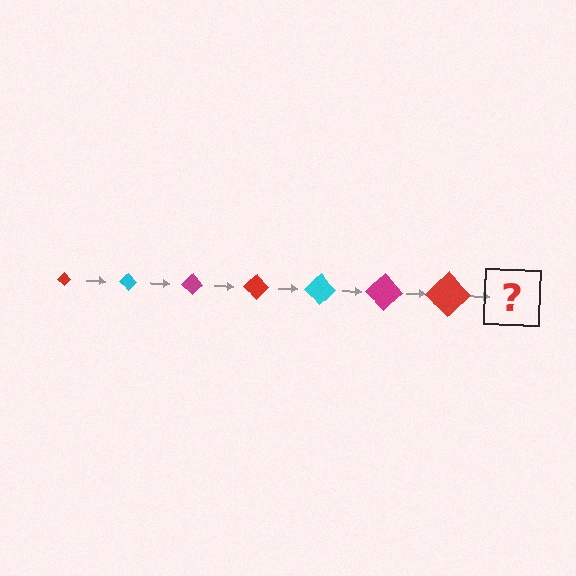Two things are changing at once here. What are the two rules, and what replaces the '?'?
The two rules are that the diamond grows larger each step and the color cycles through red, cyan, and magenta. The '?' should be a cyan diamond, larger than the previous one.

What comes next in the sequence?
The next element should be a cyan diamond, larger than the previous one.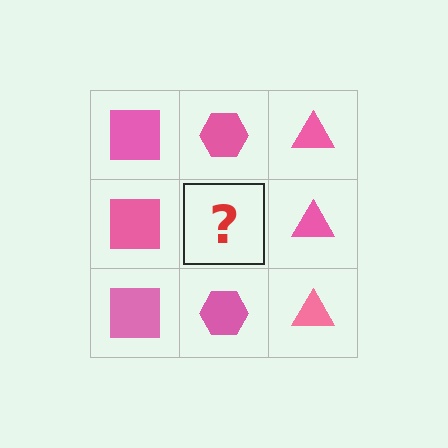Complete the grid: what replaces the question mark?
The question mark should be replaced with a pink hexagon.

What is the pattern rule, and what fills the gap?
The rule is that each column has a consistent shape. The gap should be filled with a pink hexagon.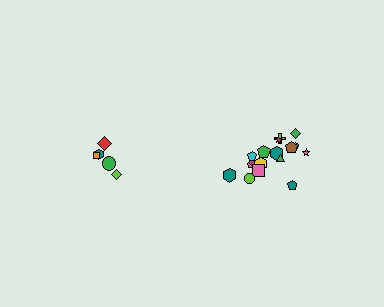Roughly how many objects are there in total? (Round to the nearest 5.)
Roughly 25 objects in total.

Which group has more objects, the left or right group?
The right group.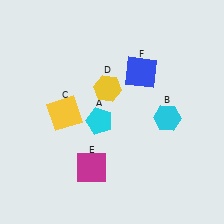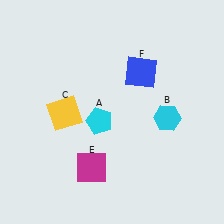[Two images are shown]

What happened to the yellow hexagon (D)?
The yellow hexagon (D) was removed in Image 2. It was in the top-left area of Image 1.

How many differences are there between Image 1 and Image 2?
There is 1 difference between the two images.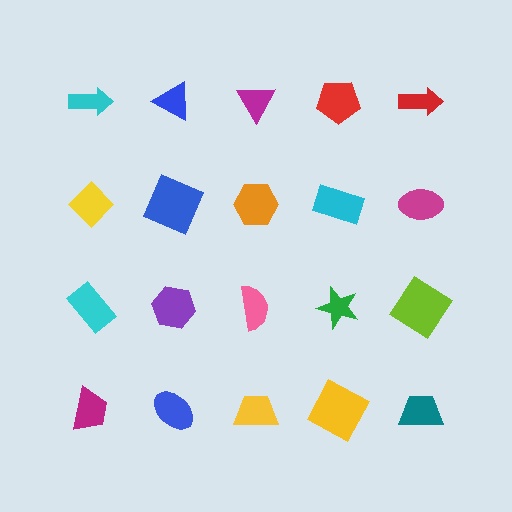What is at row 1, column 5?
A red arrow.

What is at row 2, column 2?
A blue square.